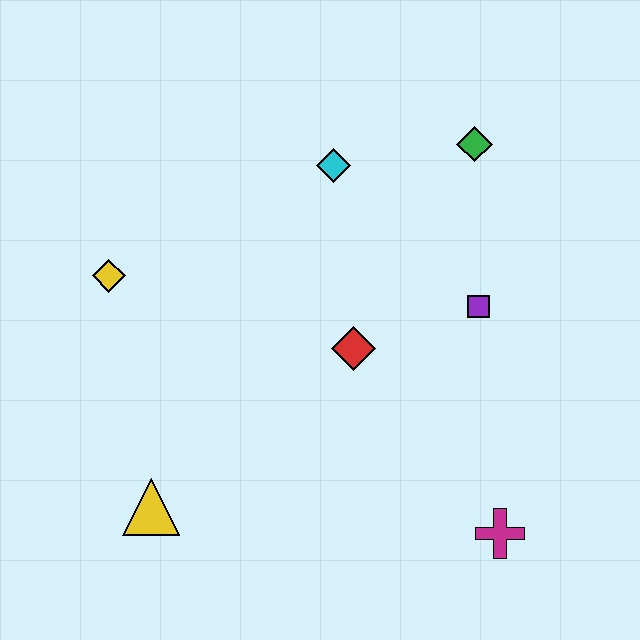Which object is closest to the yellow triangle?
The yellow diamond is closest to the yellow triangle.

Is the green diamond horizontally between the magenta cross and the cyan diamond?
Yes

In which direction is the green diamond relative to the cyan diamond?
The green diamond is to the right of the cyan diamond.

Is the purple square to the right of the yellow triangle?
Yes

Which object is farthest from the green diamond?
The yellow triangle is farthest from the green diamond.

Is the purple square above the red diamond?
Yes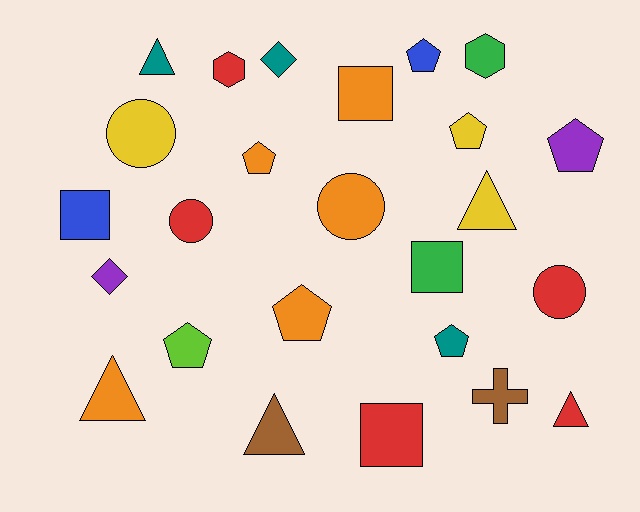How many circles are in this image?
There are 4 circles.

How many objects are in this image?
There are 25 objects.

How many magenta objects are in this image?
There are no magenta objects.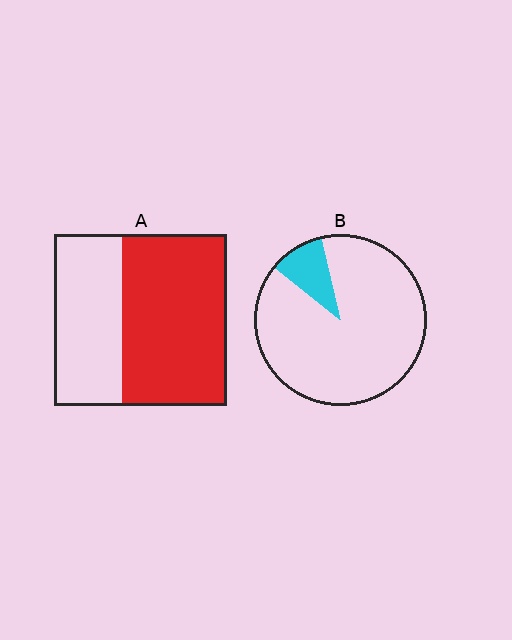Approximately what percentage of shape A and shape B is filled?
A is approximately 60% and B is approximately 10%.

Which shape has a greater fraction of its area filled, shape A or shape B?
Shape A.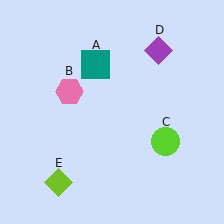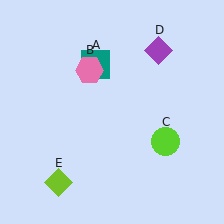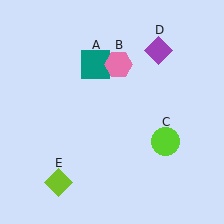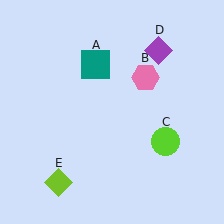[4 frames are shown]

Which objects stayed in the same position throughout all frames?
Teal square (object A) and lime circle (object C) and purple diamond (object D) and lime diamond (object E) remained stationary.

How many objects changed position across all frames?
1 object changed position: pink hexagon (object B).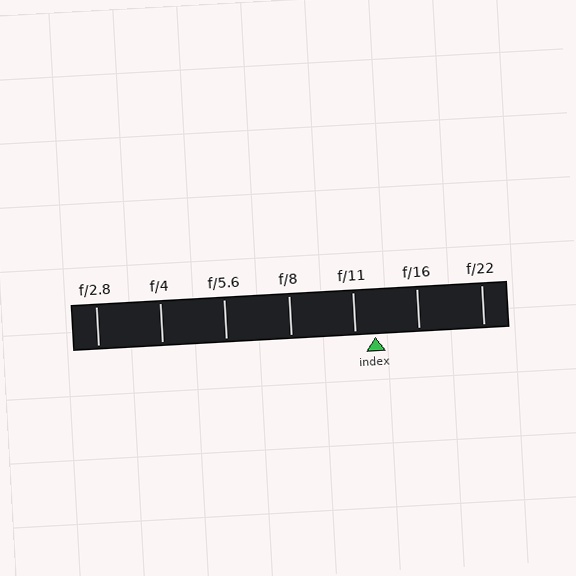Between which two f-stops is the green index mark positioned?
The index mark is between f/11 and f/16.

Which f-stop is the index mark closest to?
The index mark is closest to f/11.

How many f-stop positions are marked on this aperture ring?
There are 7 f-stop positions marked.